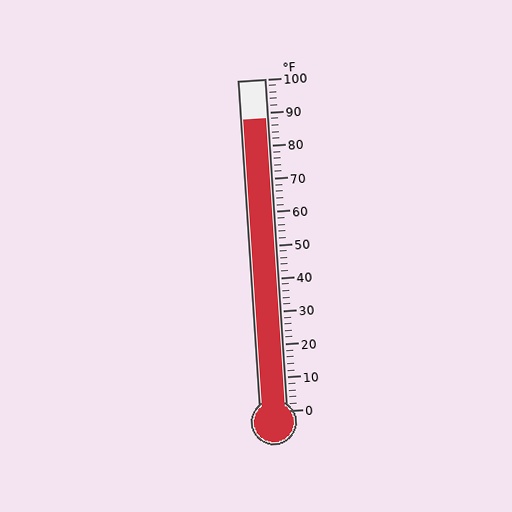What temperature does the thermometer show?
The thermometer shows approximately 88°F.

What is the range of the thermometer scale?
The thermometer scale ranges from 0°F to 100°F.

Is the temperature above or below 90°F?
The temperature is below 90°F.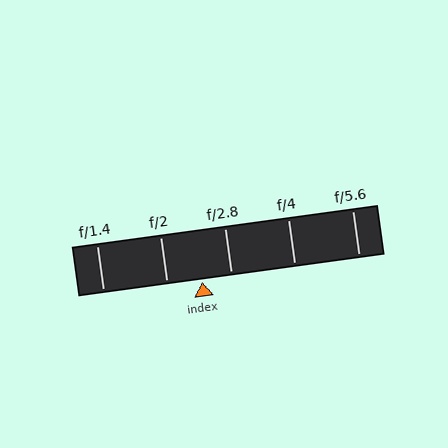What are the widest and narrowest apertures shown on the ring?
The widest aperture shown is f/1.4 and the narrowest is f/5.6.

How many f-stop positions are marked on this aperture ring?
There are 5 f-stop positions marked.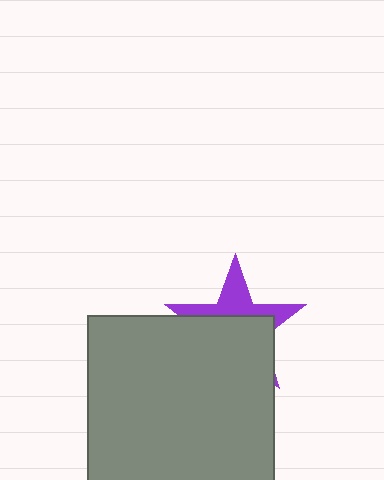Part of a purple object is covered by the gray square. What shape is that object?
It is a star.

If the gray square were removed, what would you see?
You would see the complete purple star.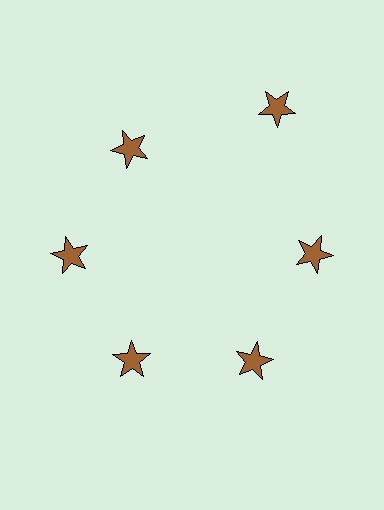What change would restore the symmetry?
The symmetry would be restored by moving it inward, back onto the ring so that all 6 stars sit at equal angles and equal distance from the center.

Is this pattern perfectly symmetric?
No. The 6 brown stars are arranged in a ring, but one element near the 1 o'clock position is pushed outward from the center, breaking the 6-fold rotational symmetry.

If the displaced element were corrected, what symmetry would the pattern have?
It would have 6-fold rotational symmetry — the pattern would map onto itself every 60 degrees.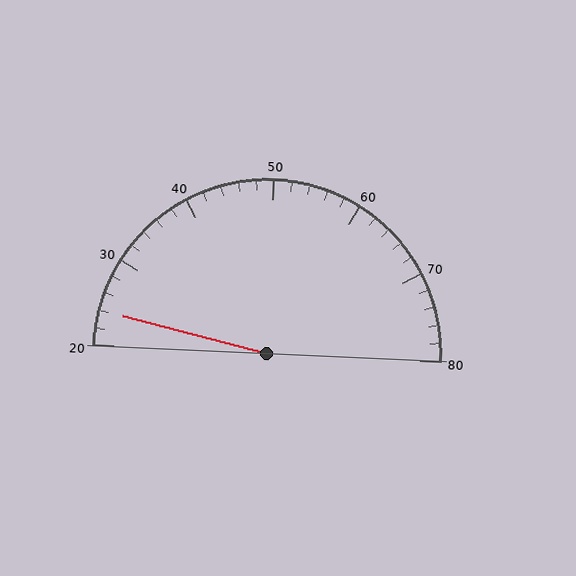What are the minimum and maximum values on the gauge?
The gauge ranges from 20 to 80.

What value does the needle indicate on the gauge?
The needle indicates approximately 24.